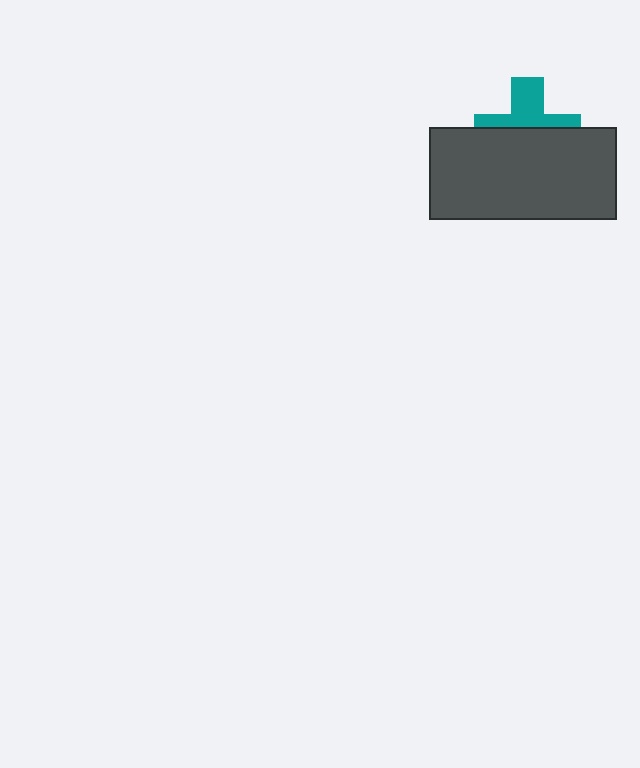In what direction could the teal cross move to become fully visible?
The teal cross could move up. That would shift it out from behind the dark gray rectangle entirely.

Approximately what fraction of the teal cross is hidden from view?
Roughly 55% of the teal cross is hidden behind the dark gray rectangle.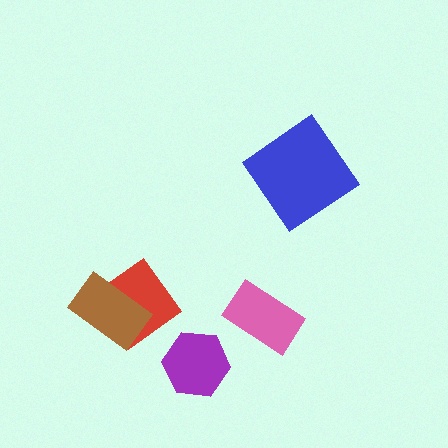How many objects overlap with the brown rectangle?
1 object overlaps with the brown rectangle.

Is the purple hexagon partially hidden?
No, no other shape covers it.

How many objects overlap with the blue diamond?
0 objects overlap with the blue diamond.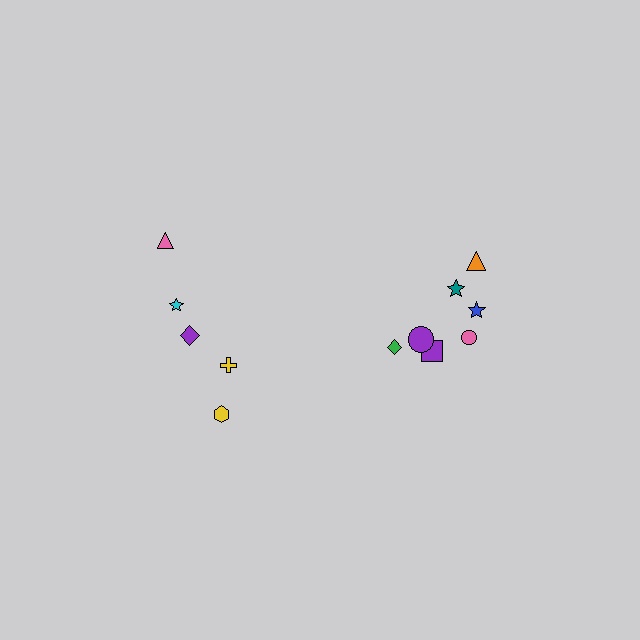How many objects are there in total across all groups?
There are 12 objects.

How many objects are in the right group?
There are 7 objects.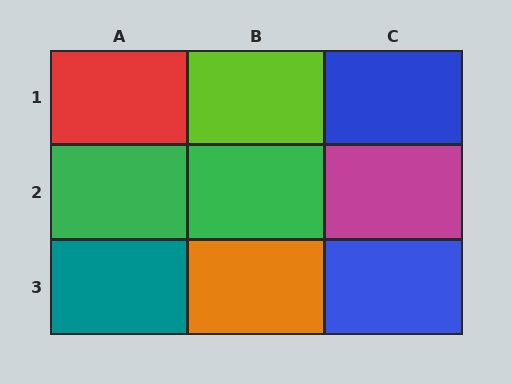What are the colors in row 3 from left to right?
Teal, orange, blue.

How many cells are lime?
1 cell is lime.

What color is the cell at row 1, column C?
Blue.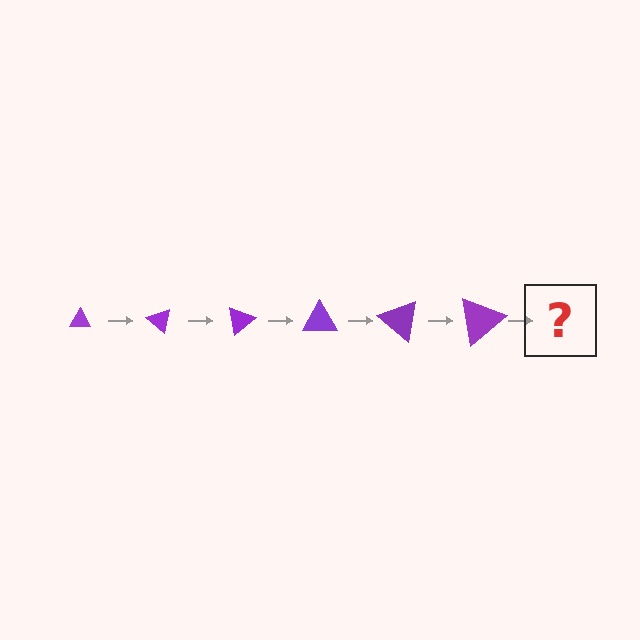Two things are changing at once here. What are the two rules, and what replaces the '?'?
The two rules are that the triangle grows larger each step and it rotates 40 degrees each step. The '?' should be a triangle, larger than the previous one and rotated 240 degrees from the start.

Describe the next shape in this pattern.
It should be a triangle, larger than the previous one and rotated 240 degrees from the start.